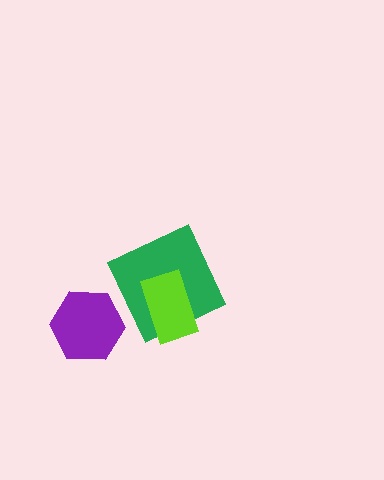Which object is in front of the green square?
The lime rectangle is in front of the green square.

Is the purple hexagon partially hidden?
No, no other shape covers it.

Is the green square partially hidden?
Yes, it is partially covered by another shape.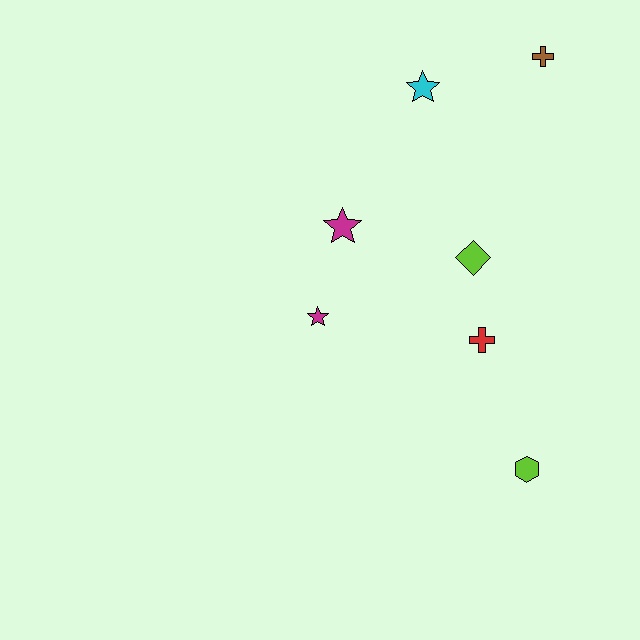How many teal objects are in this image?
There are no teal objects.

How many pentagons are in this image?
There are no pentagons.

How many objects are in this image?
There are 7 objects.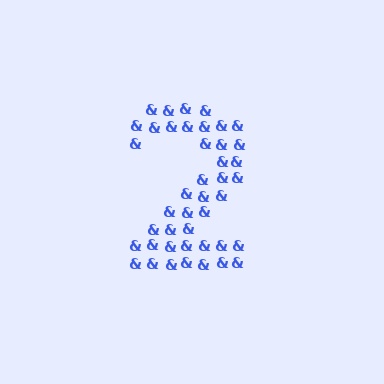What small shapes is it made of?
It is made of small ampersands.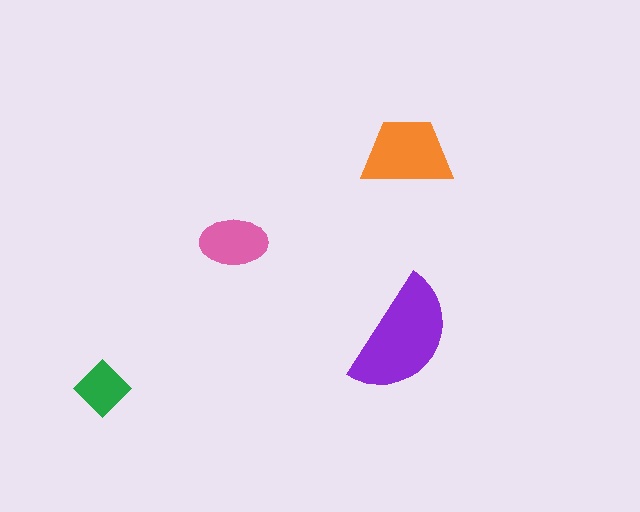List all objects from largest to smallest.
The purple semicircle, the orange trapezoid, the pink ellipse, the green diamond.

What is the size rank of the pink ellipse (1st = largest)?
3rd.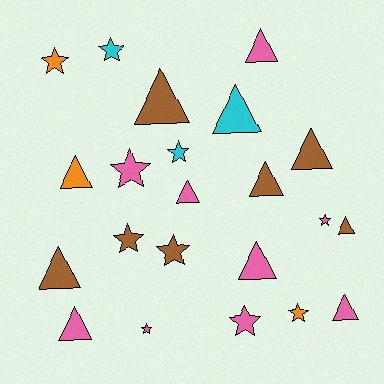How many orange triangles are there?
There is 1 orange triangle.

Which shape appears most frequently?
Triangle, with 12 objects.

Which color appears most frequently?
Pink, with 9 objects.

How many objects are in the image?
There are 22 objects.